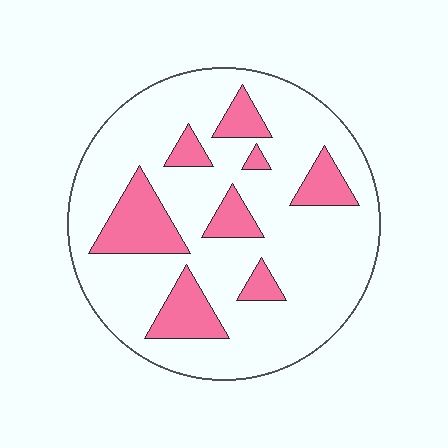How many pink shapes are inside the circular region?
8.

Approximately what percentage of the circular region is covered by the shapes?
Approximately 20%.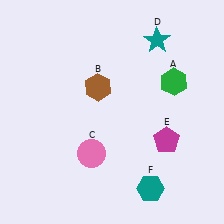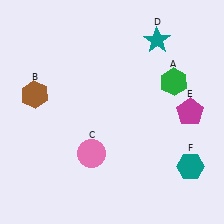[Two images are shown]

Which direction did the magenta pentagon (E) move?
The magenta pentagon (E) moved up.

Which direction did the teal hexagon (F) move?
The teal hexagon (F) moved right.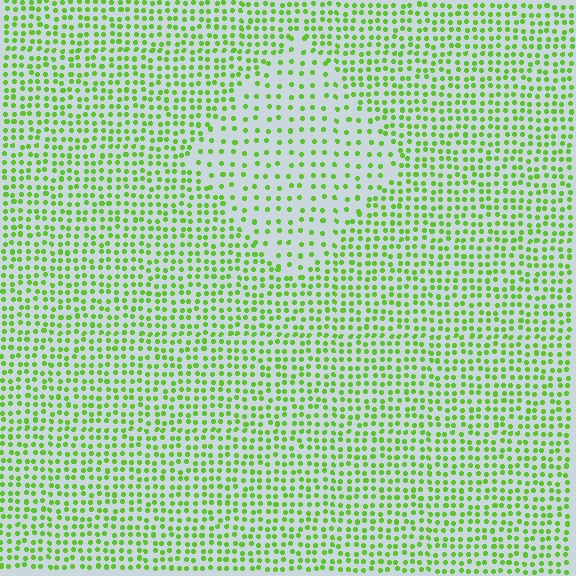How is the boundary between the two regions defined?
The boundary is defined by a change in element density (approximately 2.0x ratio). All elements are the same color, size, and shape.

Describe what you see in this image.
The image contains small lime elements arranged at two different densities. A diamond-shaped region is visible where the elements are less densely packed than the surrounding area.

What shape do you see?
I see a diamond.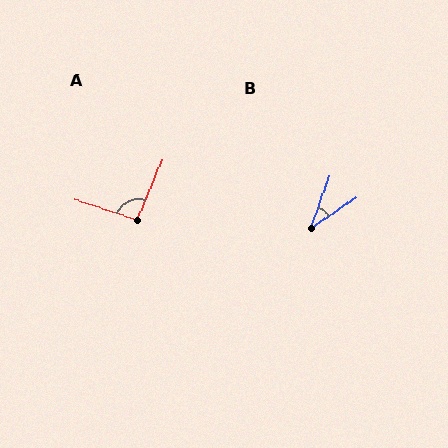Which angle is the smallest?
B, at approximately 36 degrees.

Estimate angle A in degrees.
Approximately 94 degrees.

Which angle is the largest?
A, at approximately 94 degrees.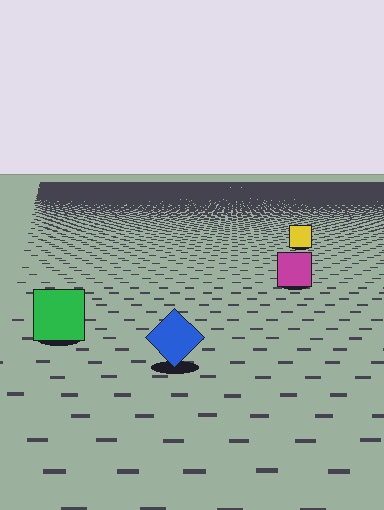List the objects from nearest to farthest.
From nearest to farthest: the blue diamond, the green square, the magenta square, the yellow square.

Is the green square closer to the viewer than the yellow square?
Yes. The green square is closer — you can tell from the texture gradient: the ground texture is coarser near it.